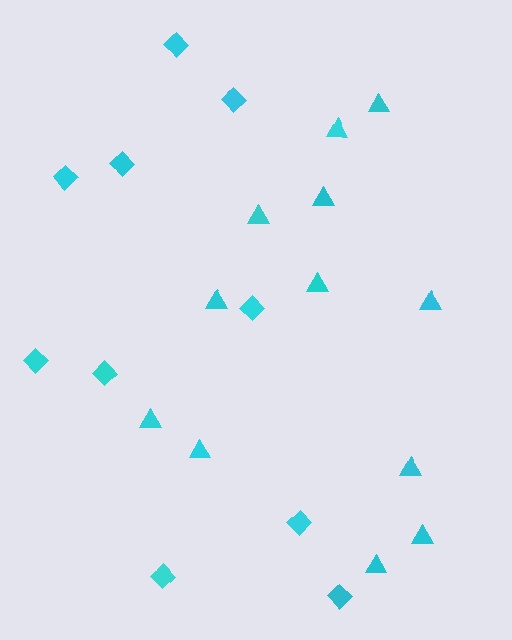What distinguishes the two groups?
There are 2 groups: one group of triangles (12) and one group of diamonds (10).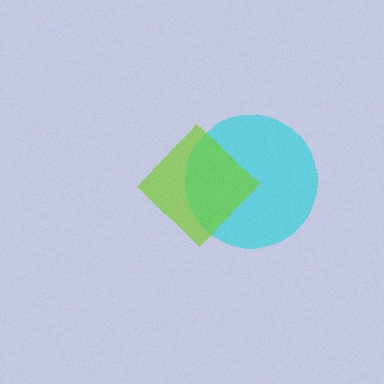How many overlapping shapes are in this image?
There are 2 overlapping shapes in the image.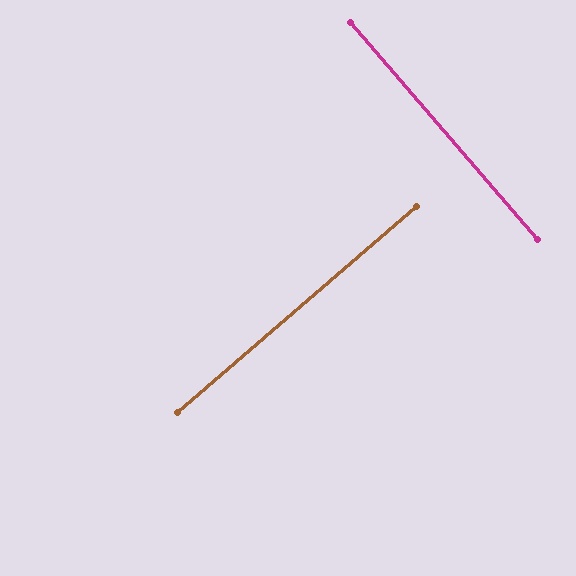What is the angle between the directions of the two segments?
Approximately 90 degrees.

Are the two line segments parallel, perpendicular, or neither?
Perpendicular — they meet at approximately 90°.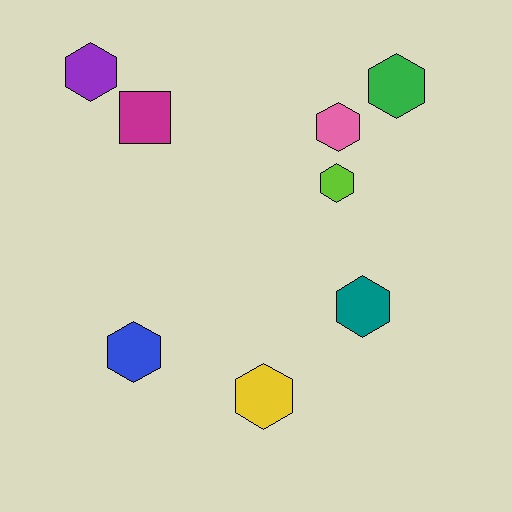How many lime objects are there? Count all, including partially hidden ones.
There is 1 lime object.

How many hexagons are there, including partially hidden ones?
There are 7 hexagons.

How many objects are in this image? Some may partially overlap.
There are 8 objects.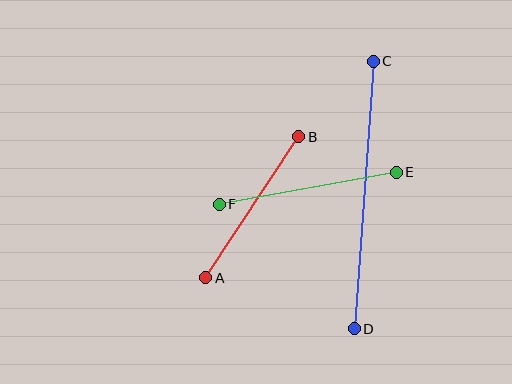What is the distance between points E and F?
The distance is approximately 180 pixels.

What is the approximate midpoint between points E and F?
The midpoint is at approximately (308, 188) pixels.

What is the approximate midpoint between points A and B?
The midpoint is at approximately (252, 207) pixels.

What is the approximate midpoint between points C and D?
The midpoint is at approximately (364, 195) pixels.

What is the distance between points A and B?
The distance is approximately 169 pixels.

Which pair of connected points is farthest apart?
Points C and D are farthest apart.